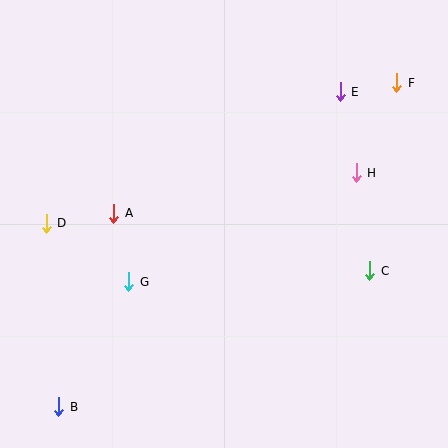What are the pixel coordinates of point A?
Point A is at (114, 213).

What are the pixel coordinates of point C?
Point C is at (369, 271).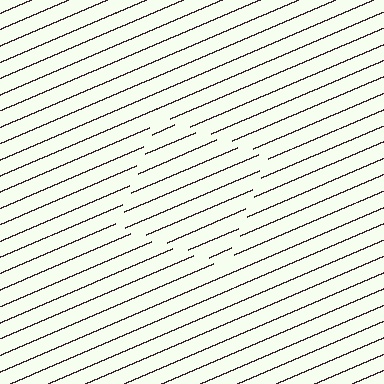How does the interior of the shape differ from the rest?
The interior of the shape contains the same grating, shifted by half a period — the contour is defined by the phase discontinuity where line-ends from the inner and outer gratings abut.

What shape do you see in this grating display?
An illusory square. The interior of the shape contains the same grating, shifted by half a period — the contour is defined by the phase discontinuity where line-ends from the inner and outer gratings abut.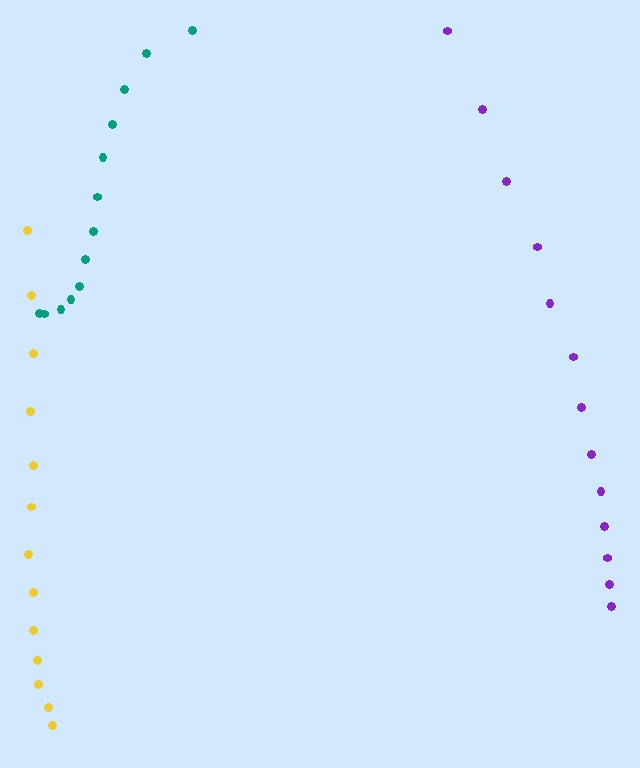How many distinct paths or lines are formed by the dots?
There are 3 distinct paths.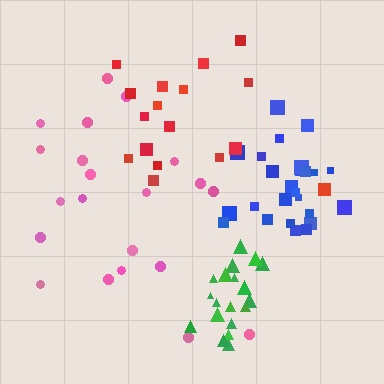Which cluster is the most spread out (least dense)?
Pink.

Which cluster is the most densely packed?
Green.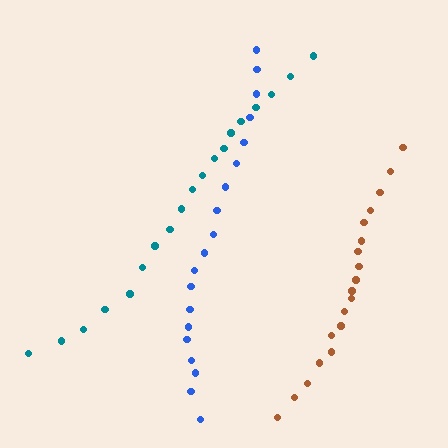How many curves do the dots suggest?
There are 3 distinct paths.